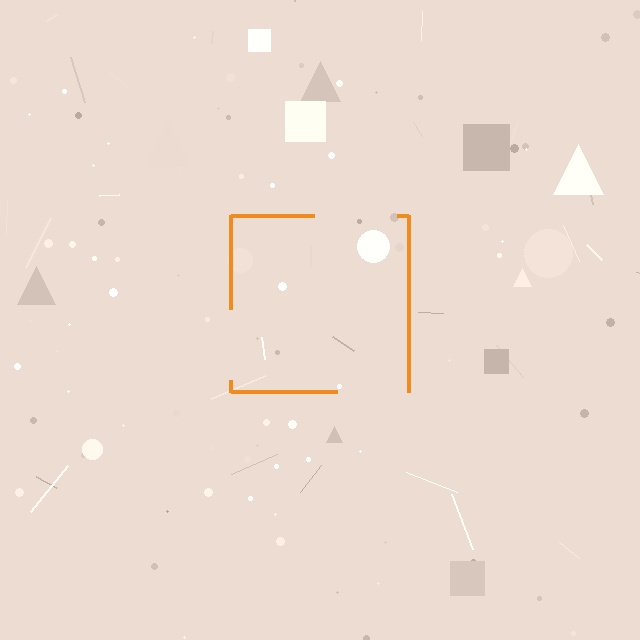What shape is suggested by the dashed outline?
The dashed outline suggests a square.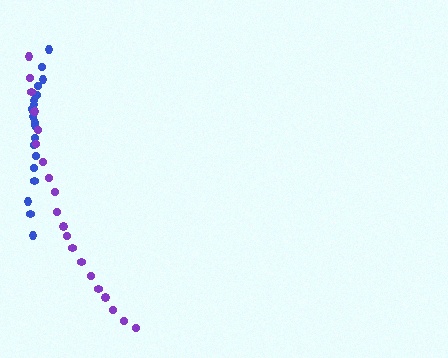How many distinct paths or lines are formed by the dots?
There are 2 distinct paths.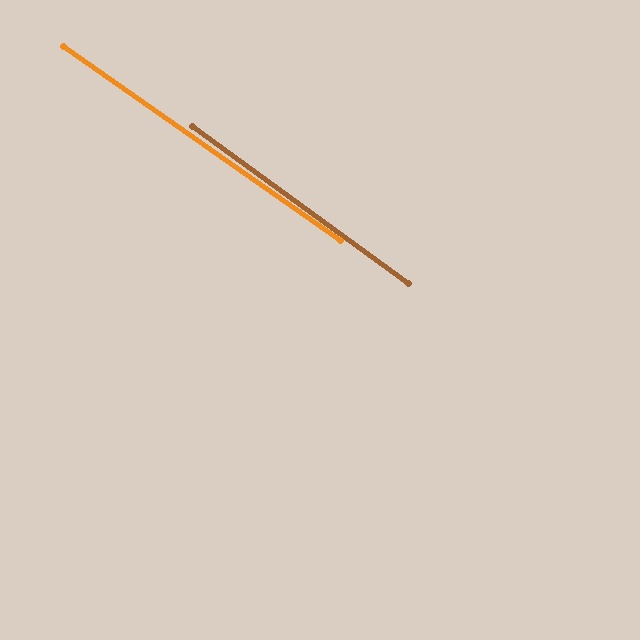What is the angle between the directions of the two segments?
Approximately 1 degree.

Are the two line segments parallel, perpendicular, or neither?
Parallel — their directions differ by only 0.9°.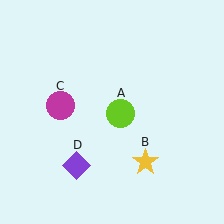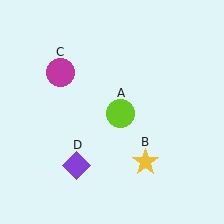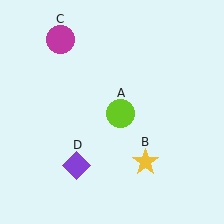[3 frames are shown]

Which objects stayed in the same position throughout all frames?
Lime circle (object A) and yellow star (object B) and purple diamond (object D) remained stationary.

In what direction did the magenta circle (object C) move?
The magenta circle (object C) moved up.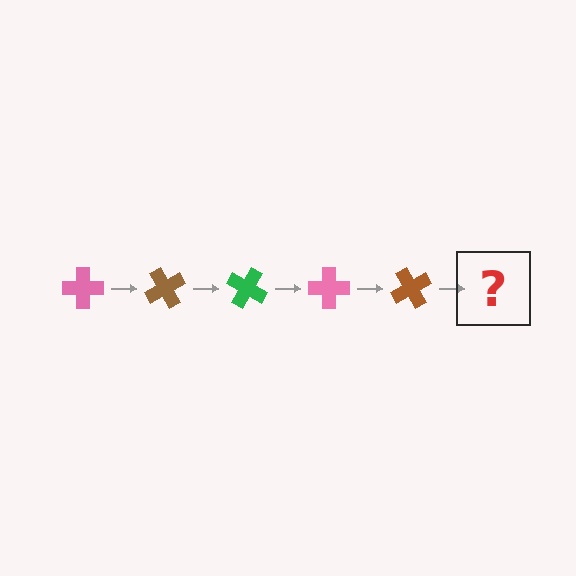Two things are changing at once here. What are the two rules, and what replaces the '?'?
The two rules are that it rotates 60 degrees each step and the color cycles through pink, brown, and green. The '?' should be a green cross, rotated 300 degrees from the start.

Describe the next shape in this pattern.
It should be a green cross, rotated 300 degrees from the start.